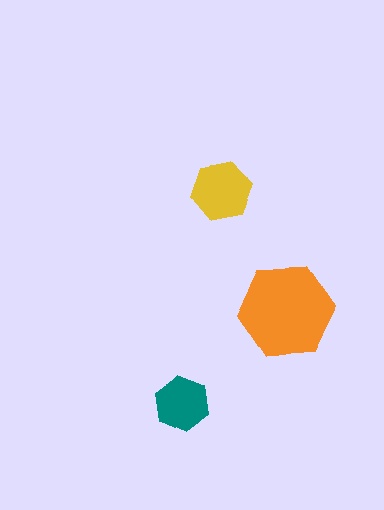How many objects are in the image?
There are 3 objects in the image.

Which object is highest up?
The yellow hexagon is topmost.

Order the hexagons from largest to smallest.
the orange one, the yellow one, the teal one.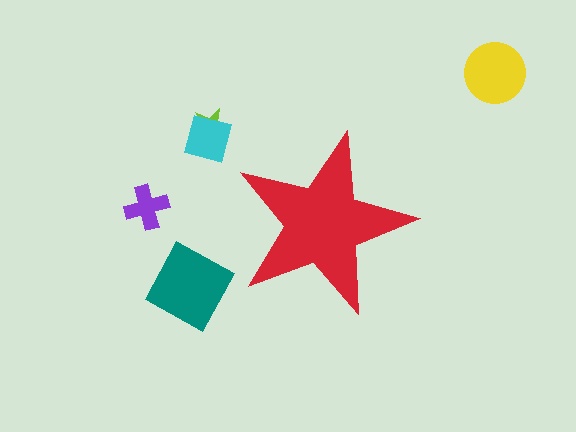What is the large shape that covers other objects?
A red star.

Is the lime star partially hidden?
No, the lime star is fully visible.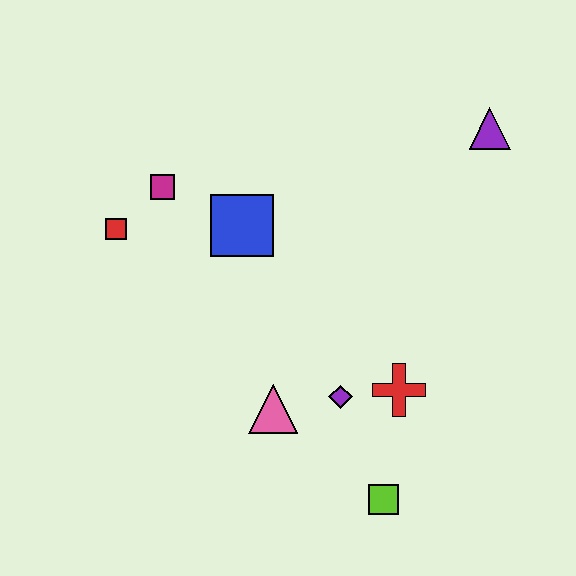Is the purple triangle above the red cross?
Yes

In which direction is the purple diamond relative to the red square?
The purple diamond is to the right of the red square.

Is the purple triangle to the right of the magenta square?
Yes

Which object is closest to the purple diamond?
The red cross is closest to the purple diamond.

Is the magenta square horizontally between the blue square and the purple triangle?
No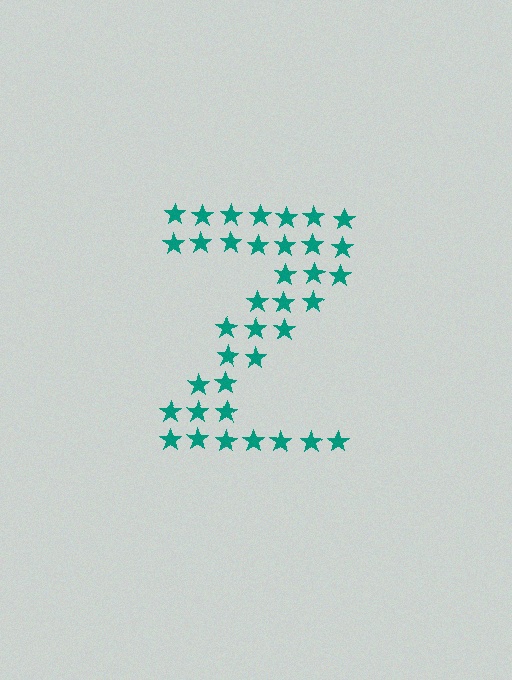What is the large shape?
The large shape is the letter Z.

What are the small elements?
The small elements are stars.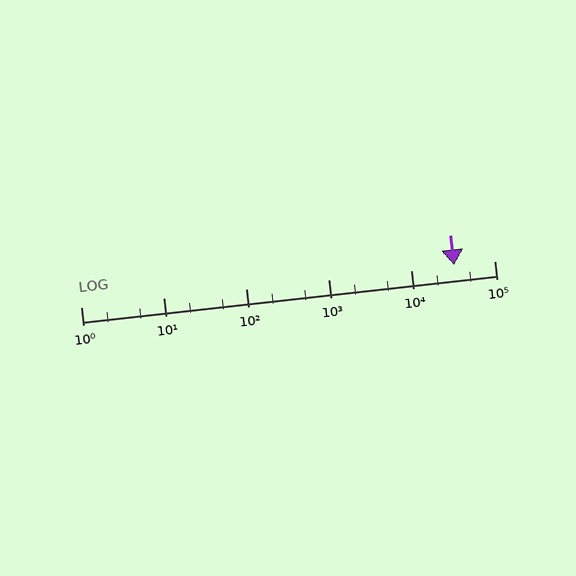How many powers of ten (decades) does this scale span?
The scale spans 5 decades, from 1 to 100000.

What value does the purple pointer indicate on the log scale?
The pointer indicates approximately 33000.